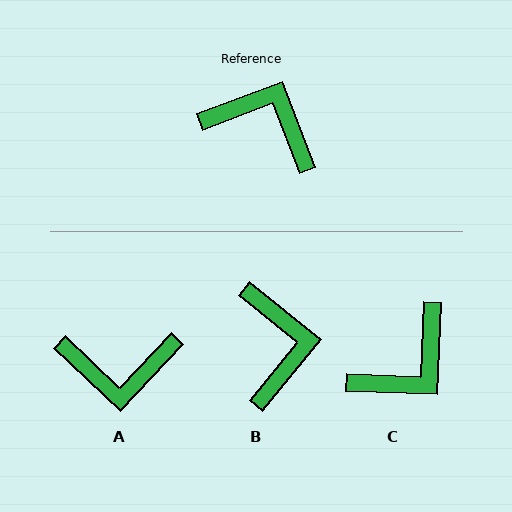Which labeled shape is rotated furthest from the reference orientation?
A, about 154 degrees away.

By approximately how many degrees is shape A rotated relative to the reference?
Approximately 154 degrees clockwise.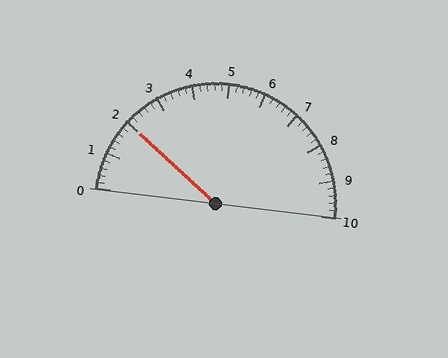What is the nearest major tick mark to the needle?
The nearest major tick mark is 2.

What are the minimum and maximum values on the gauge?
The gauge ranges from 0 to 10.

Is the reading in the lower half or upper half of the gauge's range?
The reading is in the lower half of the range (0 to 10).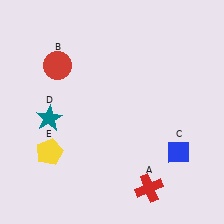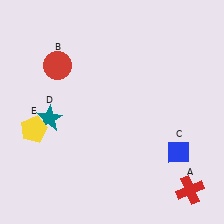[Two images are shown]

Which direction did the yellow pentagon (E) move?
The yellow pentagon (E) moved up.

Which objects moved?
The objects that moved are: the red cross (A), the yellow pentagon (E).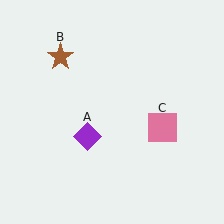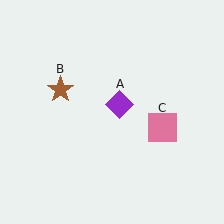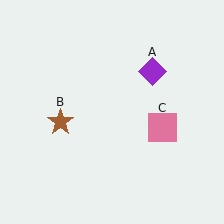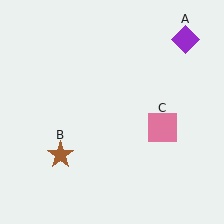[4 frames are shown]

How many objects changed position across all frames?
2 objects changed position: purple diamond (object A), brown star (object B).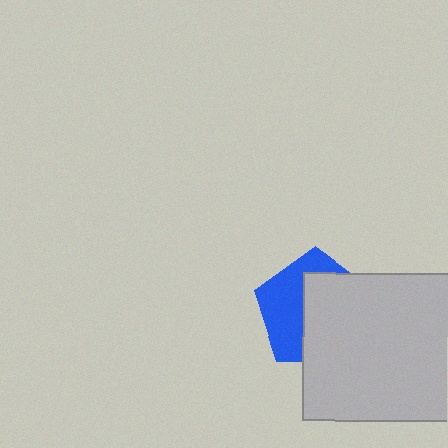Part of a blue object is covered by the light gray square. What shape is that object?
It is a pentagon.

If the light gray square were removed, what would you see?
You would see the complete blue pentagon.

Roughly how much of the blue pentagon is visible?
A small part of it is visible (roughly 44%).